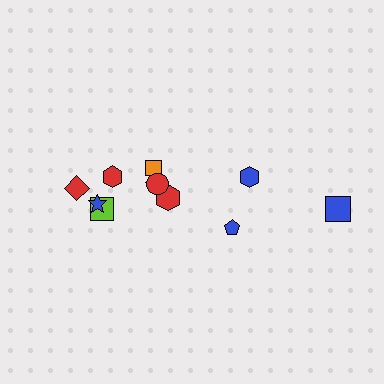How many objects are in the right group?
There are 3 objects.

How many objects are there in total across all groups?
There are 11 objects.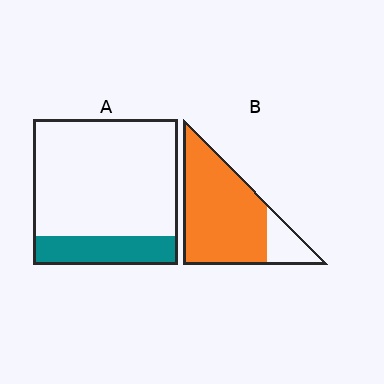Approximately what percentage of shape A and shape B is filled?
A is approximately 20% and B is approximately 80%.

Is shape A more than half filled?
No.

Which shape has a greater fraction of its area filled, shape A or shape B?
Shape B.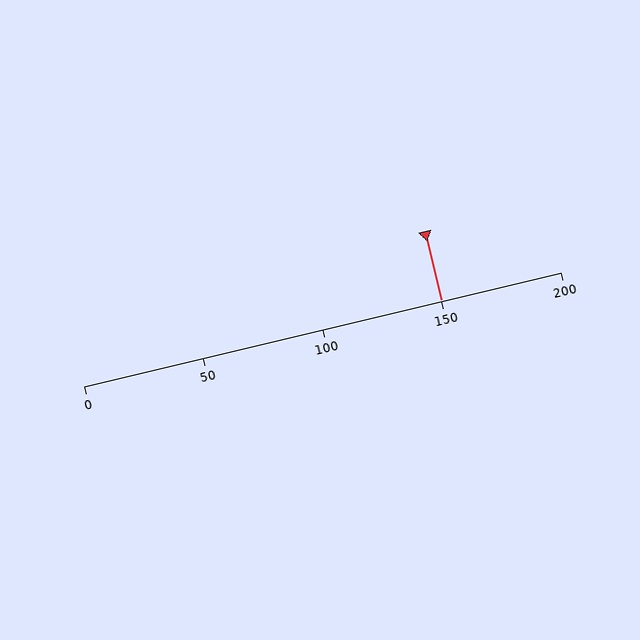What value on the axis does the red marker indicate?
The marker indicates approximately 150.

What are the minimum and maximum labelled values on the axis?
The axis runs from 0 to 200.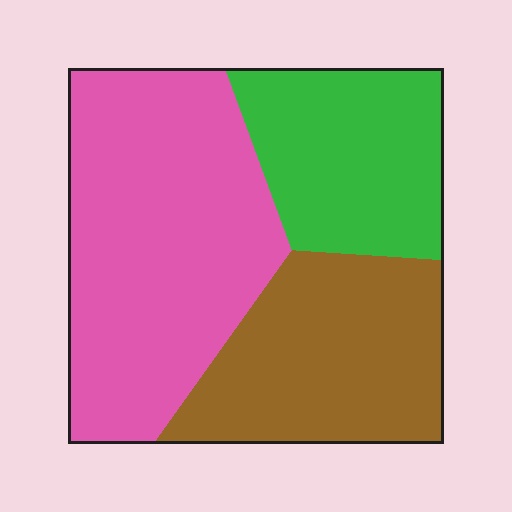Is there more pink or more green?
Pink.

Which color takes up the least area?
Green, at roughly 25%.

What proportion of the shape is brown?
Brown takes up between a quarter and a half of the shape.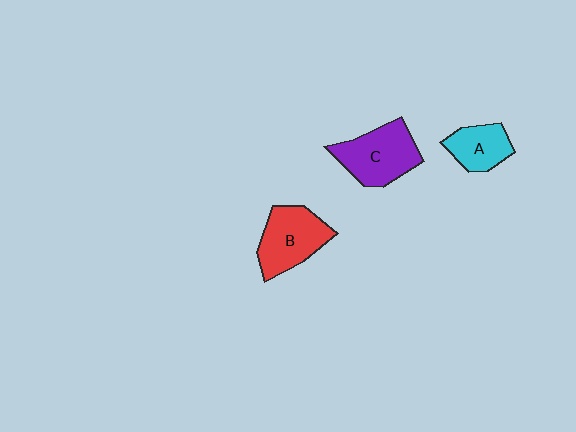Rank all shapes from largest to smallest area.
From largest to smallest: C (purple), B (red), A (cyan).